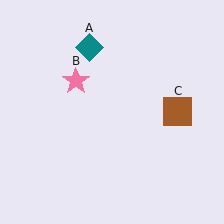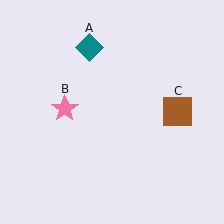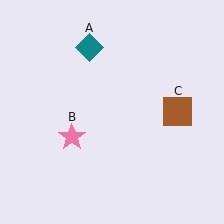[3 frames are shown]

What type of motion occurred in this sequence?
The pink star (object B) rotated counterclockwise around the center of the scene.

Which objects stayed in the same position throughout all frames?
Teal diamond (object A) and brown square (object C) remained stationary.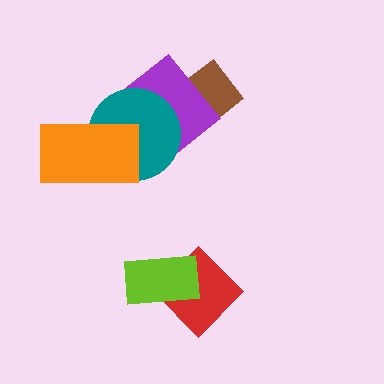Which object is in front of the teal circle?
The orange rectangle is in front of the teal circle.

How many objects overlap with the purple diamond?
2 objects overlap with the purple diamond.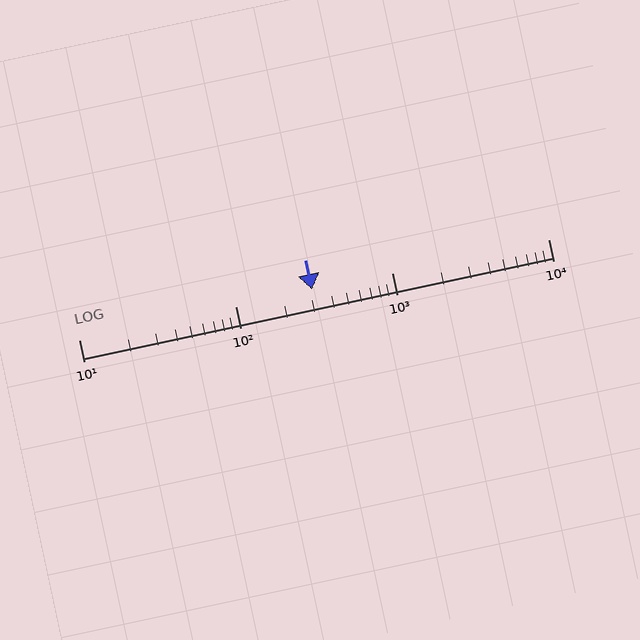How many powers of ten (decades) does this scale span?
The scale spans 3 decades, from 10 to 10000.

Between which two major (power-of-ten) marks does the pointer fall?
The pointer is between 100 and 1000.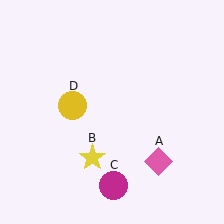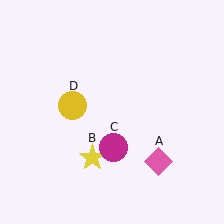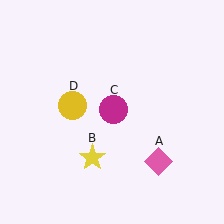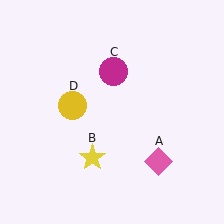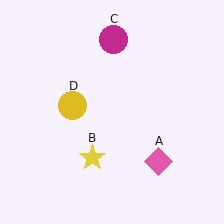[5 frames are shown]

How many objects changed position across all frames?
1 object changed position: magenta circle (object C).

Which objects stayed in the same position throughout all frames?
Pink diamond (object A) and yellow star (object B) and yellow circle (object D) remained stationary.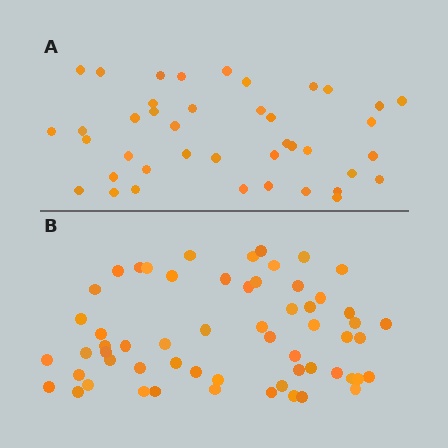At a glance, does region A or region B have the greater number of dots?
Region B (the bottom region) has more dots.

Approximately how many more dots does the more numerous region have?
Region B has approximately 20 more dots than region A.